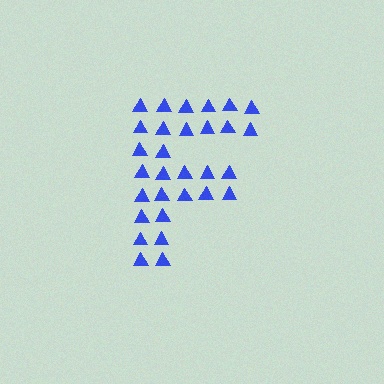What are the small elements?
The small elements are triangles.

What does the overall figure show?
The overall figure shows the letter F.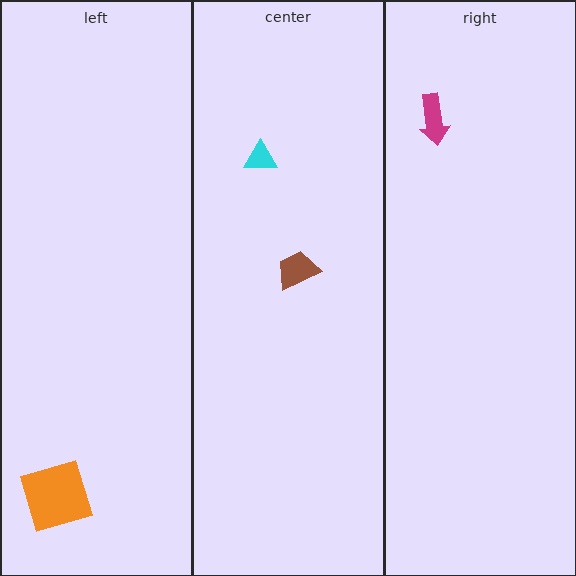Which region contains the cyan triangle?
The center region.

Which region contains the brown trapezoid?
The center region.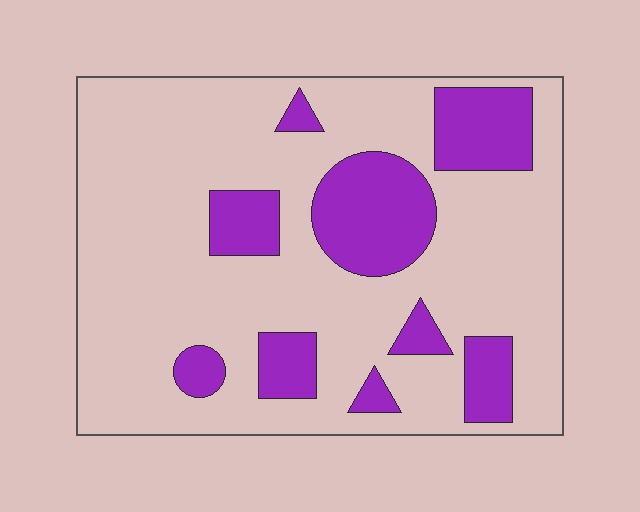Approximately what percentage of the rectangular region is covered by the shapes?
Approximately 25%.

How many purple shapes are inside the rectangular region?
9.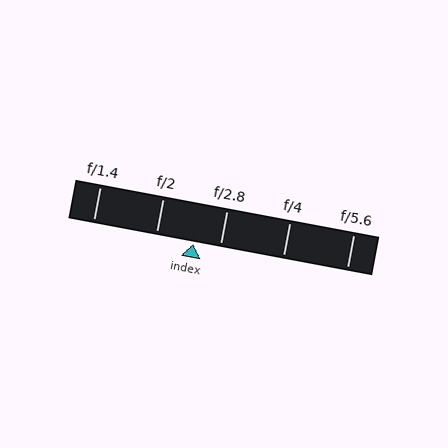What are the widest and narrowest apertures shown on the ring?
The widest aperture shown is f/1.4 and the narrowest is f/5.6.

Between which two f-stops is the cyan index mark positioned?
The index mark is between f/2 and f/2.8.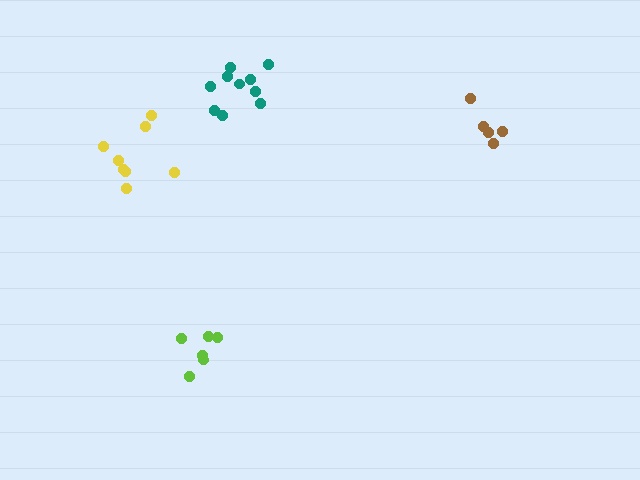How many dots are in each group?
Group 1: 5 dots, Group 2: 6 dots, Group 3: 8 dots, Group 4: 10 dots (29 total).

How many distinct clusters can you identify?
There are 4 distinct clusters.